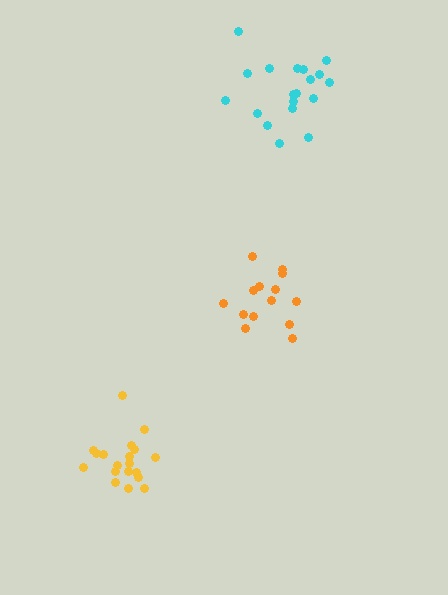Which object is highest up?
The cyan cluster is topmost.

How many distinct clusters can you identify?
There are 3 distinct clusters.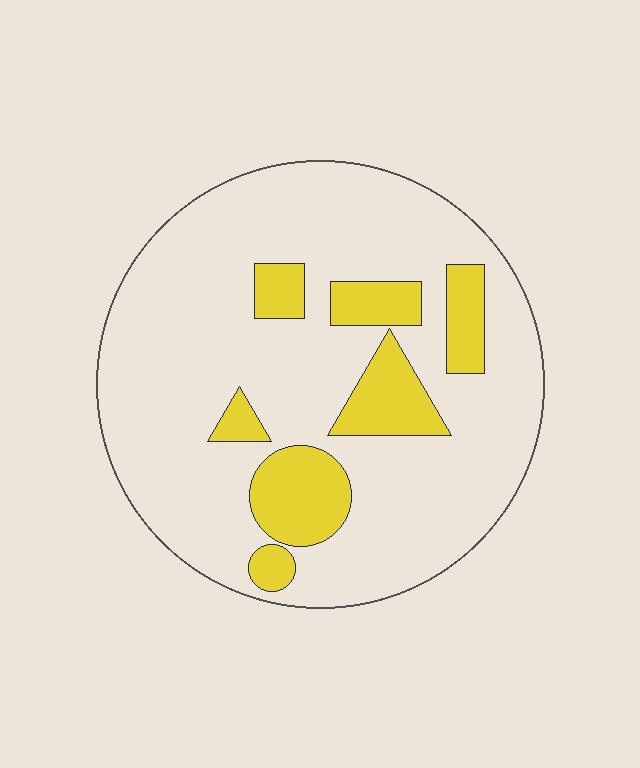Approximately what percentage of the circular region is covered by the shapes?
Approximately 20%.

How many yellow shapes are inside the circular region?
7.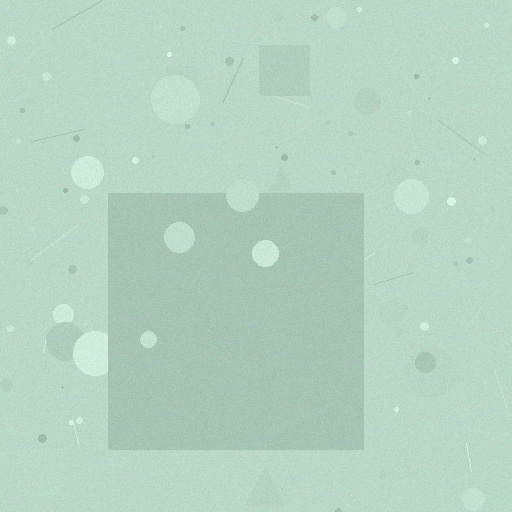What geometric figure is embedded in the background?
A square is embedded in the background.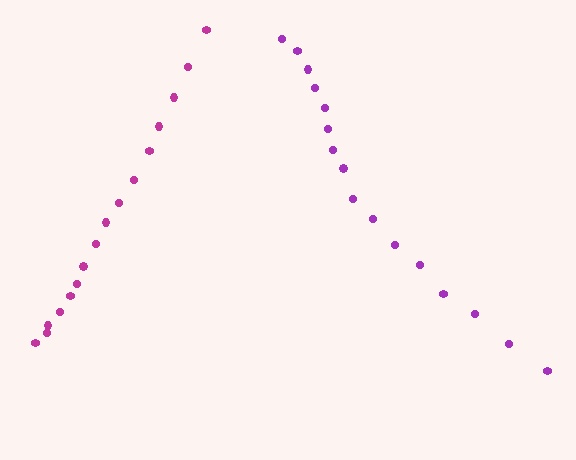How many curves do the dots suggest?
There are 2 distinct paths.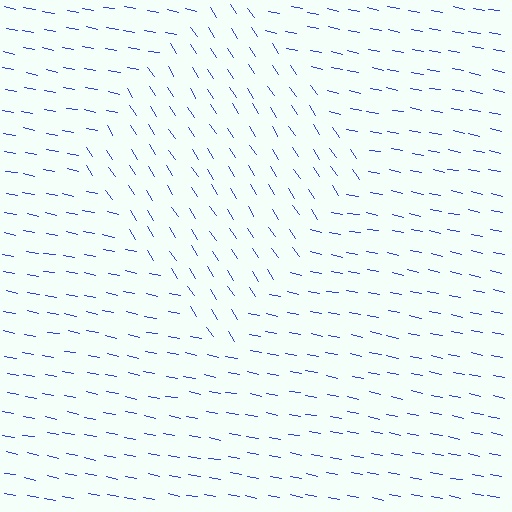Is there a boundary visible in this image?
Yes, there is a texture boundary formed by a change in line orientation.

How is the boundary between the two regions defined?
The boundary is defined purely by a change in line orientation (approximately 45 degrees difference). All lines are the same color and thickness.